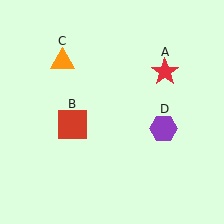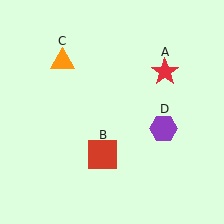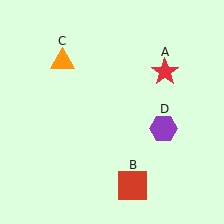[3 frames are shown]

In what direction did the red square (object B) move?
The red square (object B) moved down and to the right.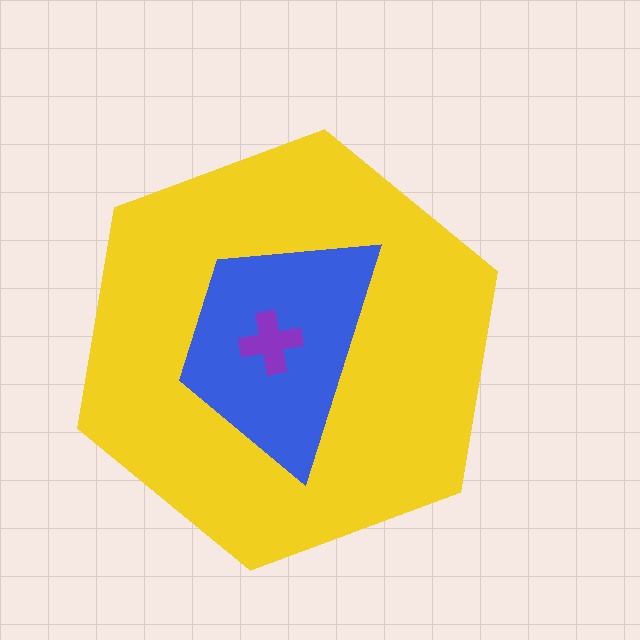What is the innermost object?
The purple cross.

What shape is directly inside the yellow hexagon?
The blue trapezoid.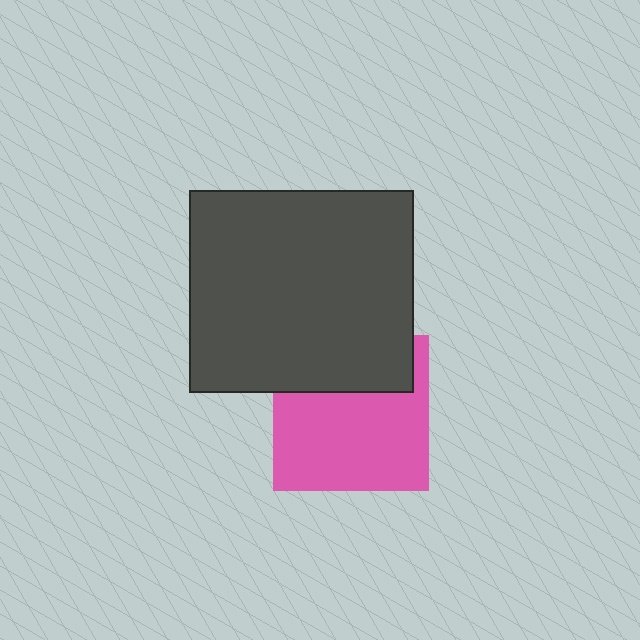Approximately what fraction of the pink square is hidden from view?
Roughly 33% of the pink square is hidden behind the dark gray rectangle.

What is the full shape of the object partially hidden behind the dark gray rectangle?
The partially hidden object is a pink square.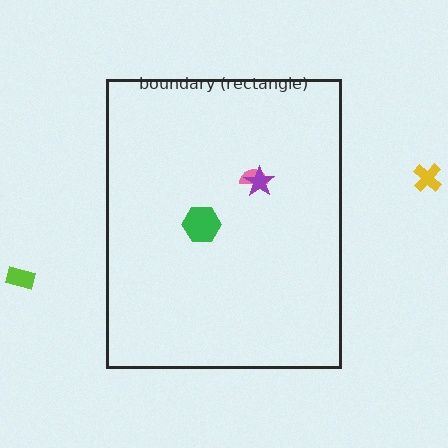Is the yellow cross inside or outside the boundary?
Outside.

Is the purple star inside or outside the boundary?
Inside.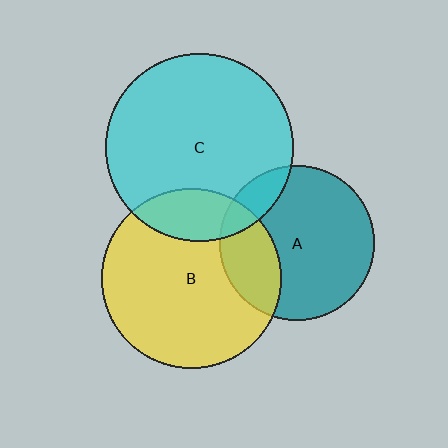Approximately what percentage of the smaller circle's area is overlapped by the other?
Approximately 25%.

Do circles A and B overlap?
Yes.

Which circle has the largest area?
Circle C (cyan).